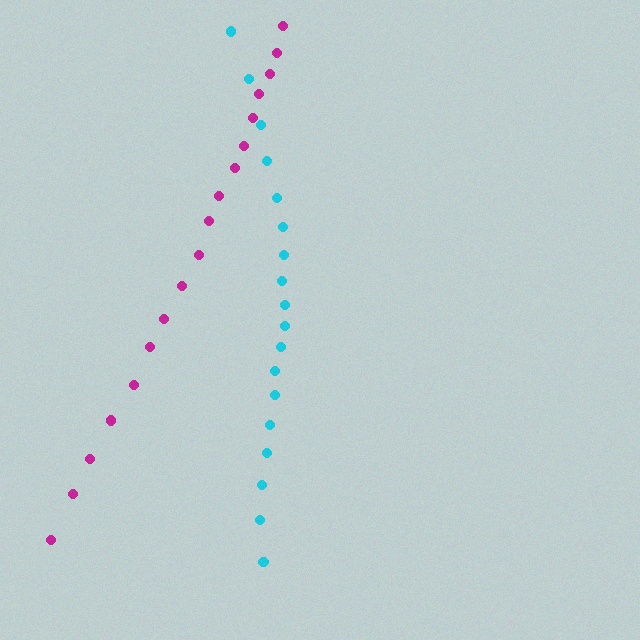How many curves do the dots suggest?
There are 2 distinct paths.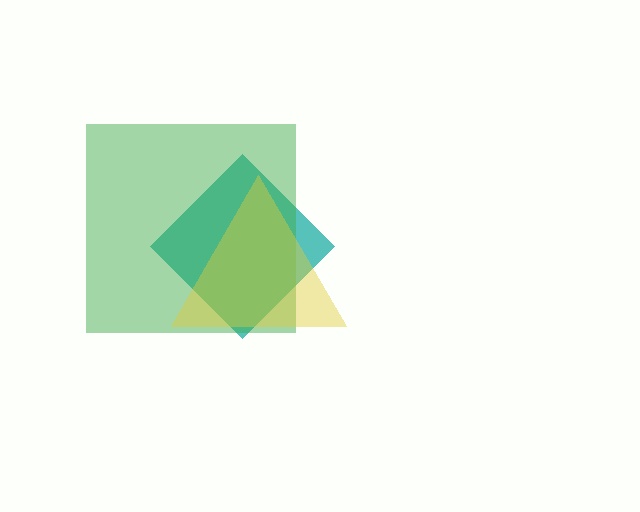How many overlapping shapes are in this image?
There are 3 overlapping shapes in the image.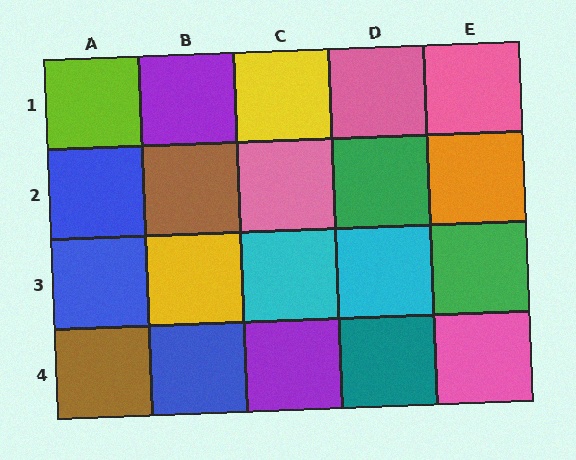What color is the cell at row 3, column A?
Blue.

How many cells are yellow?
2 cells are yellow.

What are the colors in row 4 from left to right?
Brown, blue, purple, teal, pink.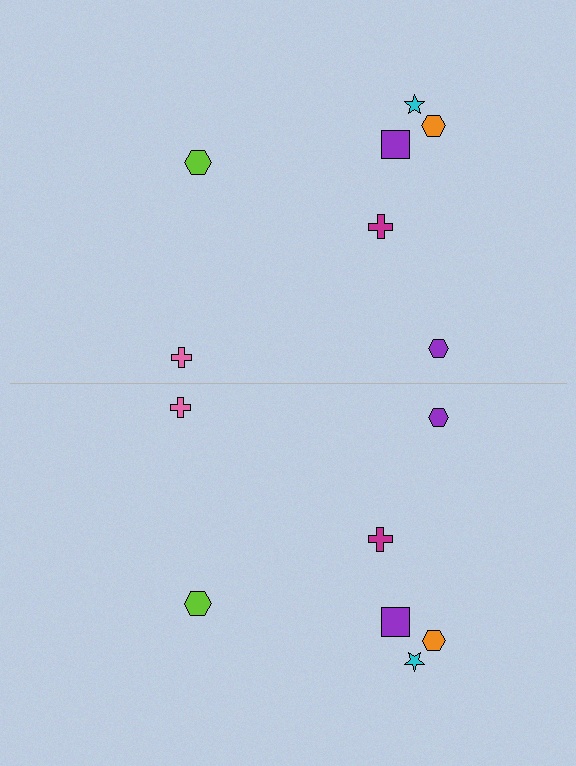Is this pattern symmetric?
Yes, this pattern has bilateral (reflection) symmetry.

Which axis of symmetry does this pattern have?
The pattern has a horizontal axis of symmetry running through the center of the image.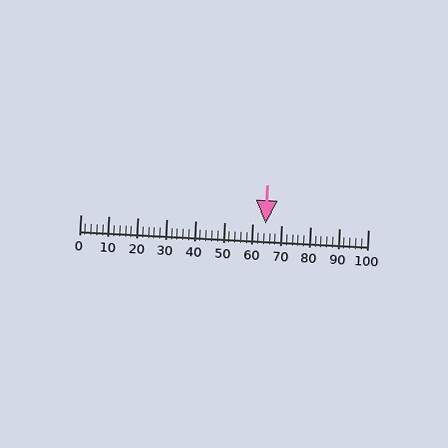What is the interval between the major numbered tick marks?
The major tick marks are spaced 10 units apart.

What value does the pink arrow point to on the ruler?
The pink arrow points to approximately 64.